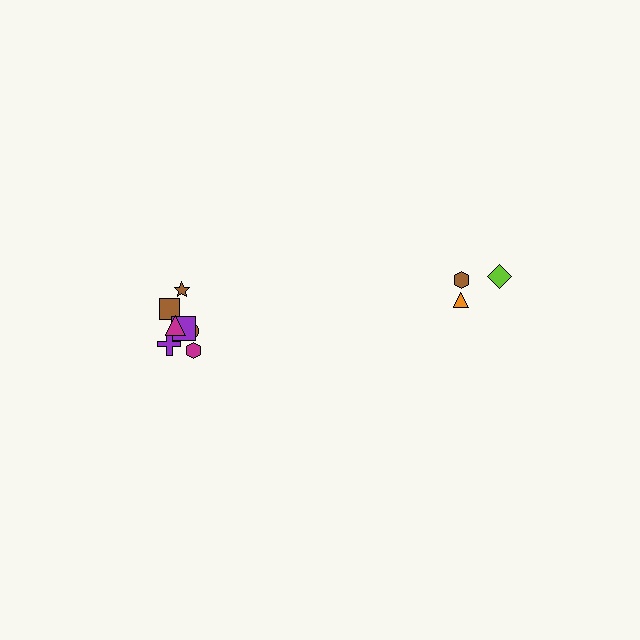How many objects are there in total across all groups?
There are 10 objects.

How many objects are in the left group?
There are 7 objects.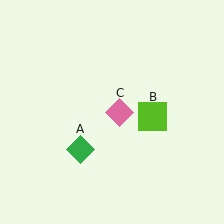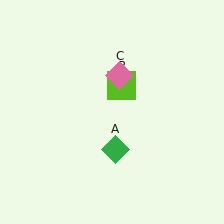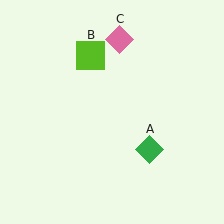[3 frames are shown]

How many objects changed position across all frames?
3 objects changed position: green diamond (object A), lime square (object B), pink diamond (object C).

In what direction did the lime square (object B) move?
The lime square (object B) moved up and to the left.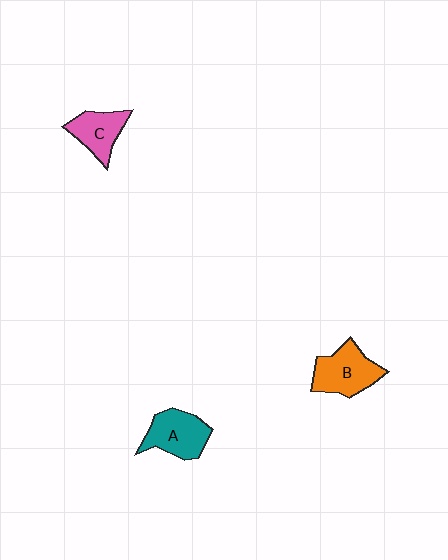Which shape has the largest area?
Shape B (orange).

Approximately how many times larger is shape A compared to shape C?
Approximately 1.2 times.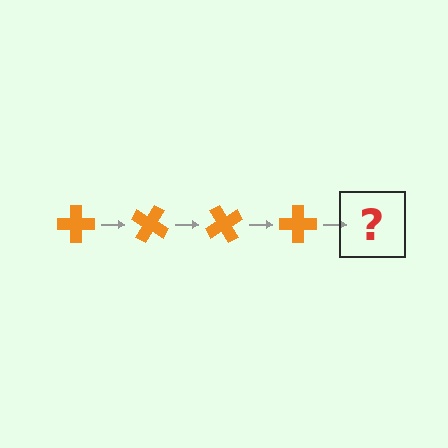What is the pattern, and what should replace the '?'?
The pattern is that the cross rotates 30 degrees each step. The '?' should be an orange cross rotated 120 degrees.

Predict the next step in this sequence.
The next step is an orange cross rotated 120 degrees.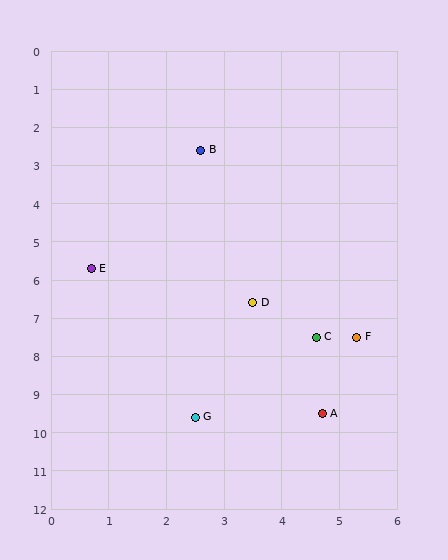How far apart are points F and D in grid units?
Points F and D are about 2.0 grid units apart.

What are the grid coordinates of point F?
Point F is at approximately (5.3, 7.5).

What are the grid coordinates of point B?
Point B is at approximately (2.6, 2.6).